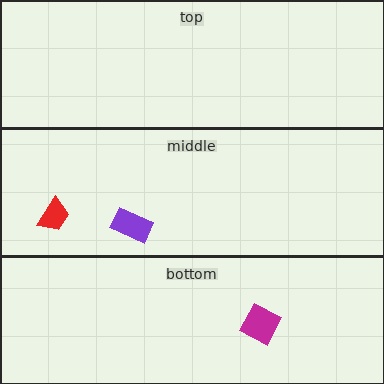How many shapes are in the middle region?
2.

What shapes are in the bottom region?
The magenta square.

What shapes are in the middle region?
The red trapezoid, the purple rectangle.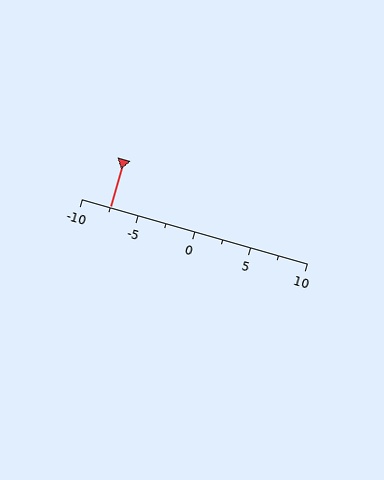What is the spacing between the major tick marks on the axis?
The major ticks are spaced 5 apart.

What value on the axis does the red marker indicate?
The marker indicates approximately -7.5.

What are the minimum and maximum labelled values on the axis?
The axis runs from -10 to 10.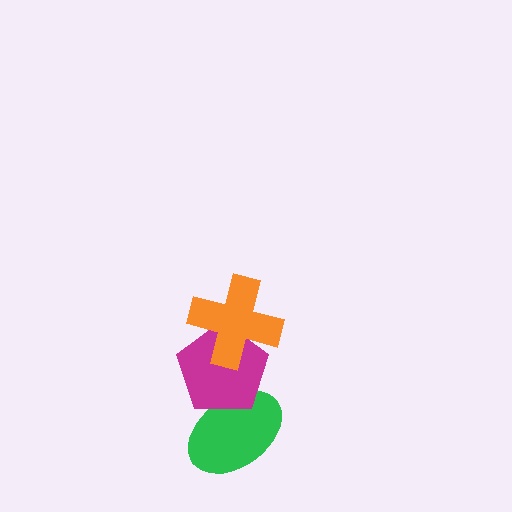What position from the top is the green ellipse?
The green ellipse is 3rd from the top.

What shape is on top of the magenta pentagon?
The orange cross is on top of the magenta pentagon.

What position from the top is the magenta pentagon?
The magenta pentagon is 2nd from the top.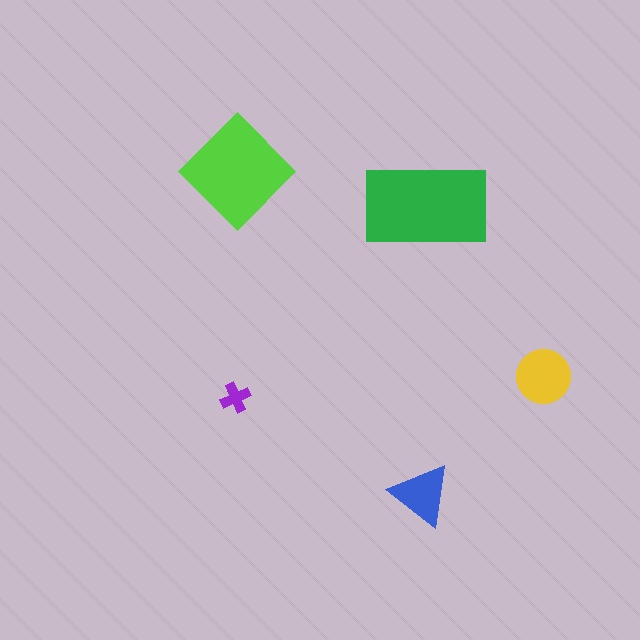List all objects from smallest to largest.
The purple cross, the blue triangle, the yellow circle, the lime diamond, the green rectangle.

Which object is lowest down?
The blue triangle is bottommost.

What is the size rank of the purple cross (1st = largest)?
5th.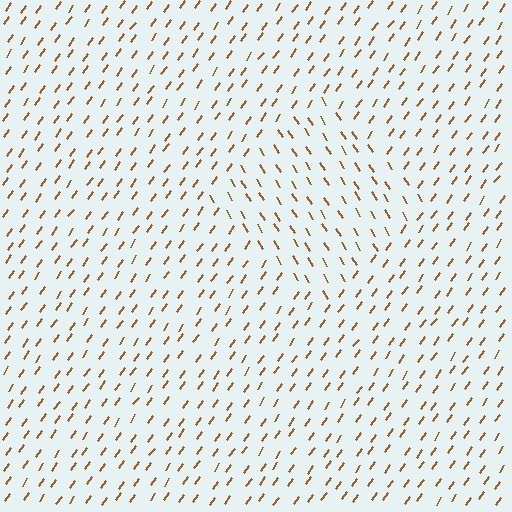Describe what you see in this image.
The image is filled with small brown line segments. A diamond region in the image has lines oriented differently from the surrounding lines, creating a visible texture boundary.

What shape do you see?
I see a diamond.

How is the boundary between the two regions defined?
The boundary is defined purely by a change in line orientation (approximately 67 degrees difference). All lines are the same color and thickness.